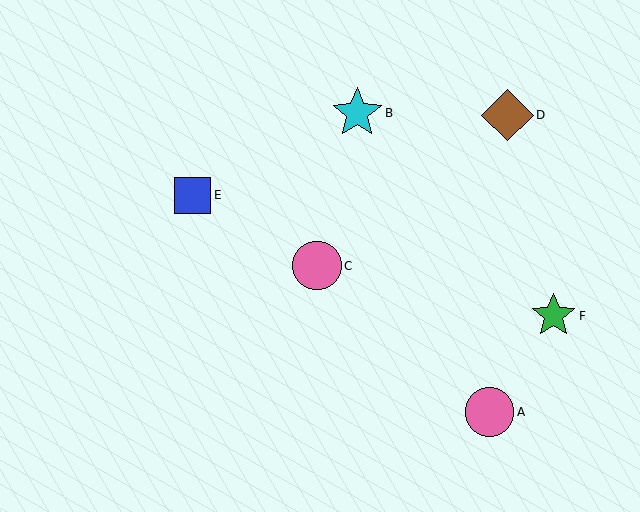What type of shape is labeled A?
Shape A is a pink circle.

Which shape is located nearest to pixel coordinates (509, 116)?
The brown diamond (labeled D) at (508, 115) is nearest to that location.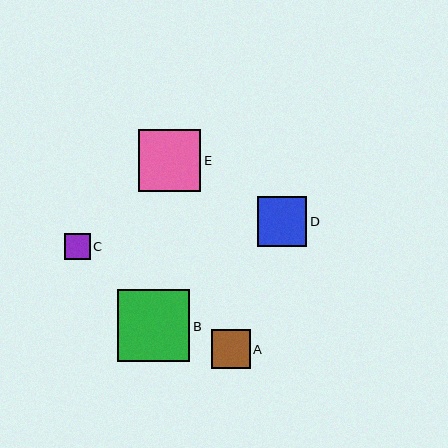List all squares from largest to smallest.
From largest to smallest: B, E, D, A, C.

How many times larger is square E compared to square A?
Square E is approximately 1.6 times the size of square A.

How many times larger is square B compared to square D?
Square B is approximately 1.5 times the size of square D.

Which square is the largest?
Square B is the largest with a size of approximately 72 pixels.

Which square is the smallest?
Square C is the smallest with a size of approximately 26 pixels.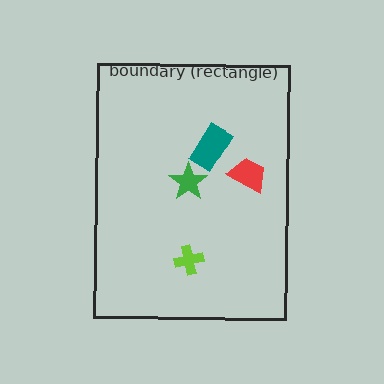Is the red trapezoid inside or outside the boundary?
Inside.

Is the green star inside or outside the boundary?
Inside.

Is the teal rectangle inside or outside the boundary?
Inside.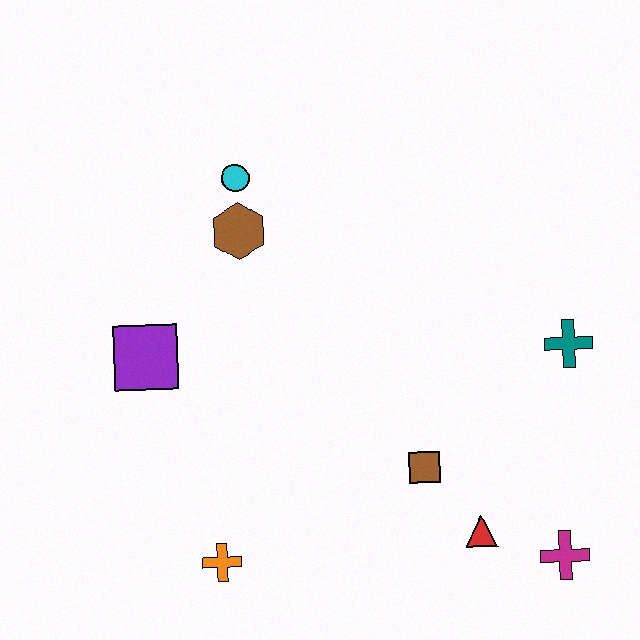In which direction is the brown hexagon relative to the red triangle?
The brown hexagon is above the red triangle.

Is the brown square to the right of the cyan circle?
Yes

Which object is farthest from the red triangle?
The cyan circle is farthest from the red triangle.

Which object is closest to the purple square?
The brown hexagon is closest to the purple square.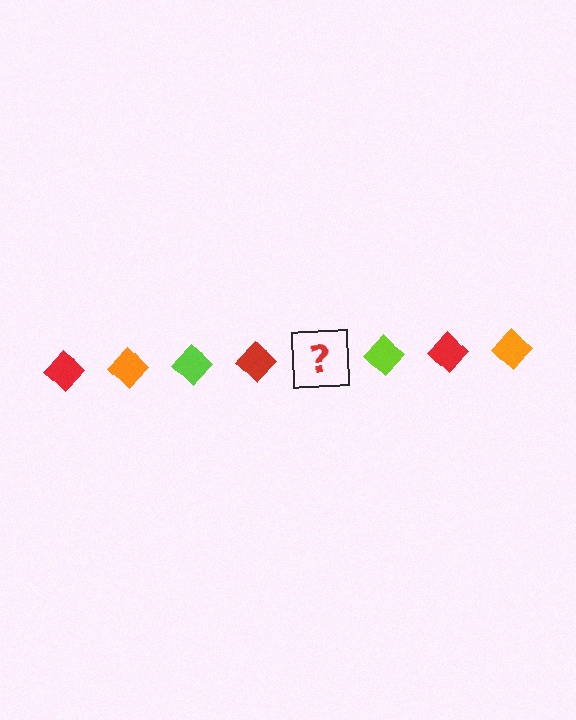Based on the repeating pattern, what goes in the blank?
The blank should be an orange diamond.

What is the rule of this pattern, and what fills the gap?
The rule is that the pattern cycles through red, orange, lime diamonds. The gap should be filled with an orange diamond.